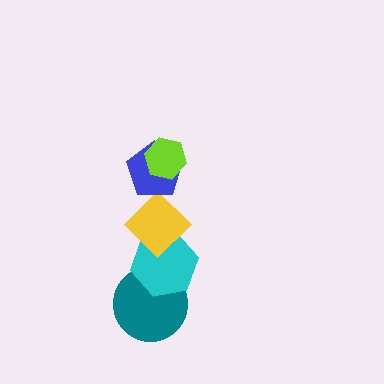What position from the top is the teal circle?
The teal circle is 5th from the top.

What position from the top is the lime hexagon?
The lime hexagon is 1st from the top.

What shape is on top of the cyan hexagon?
The yellow diamond is on top of the cyan hexagon.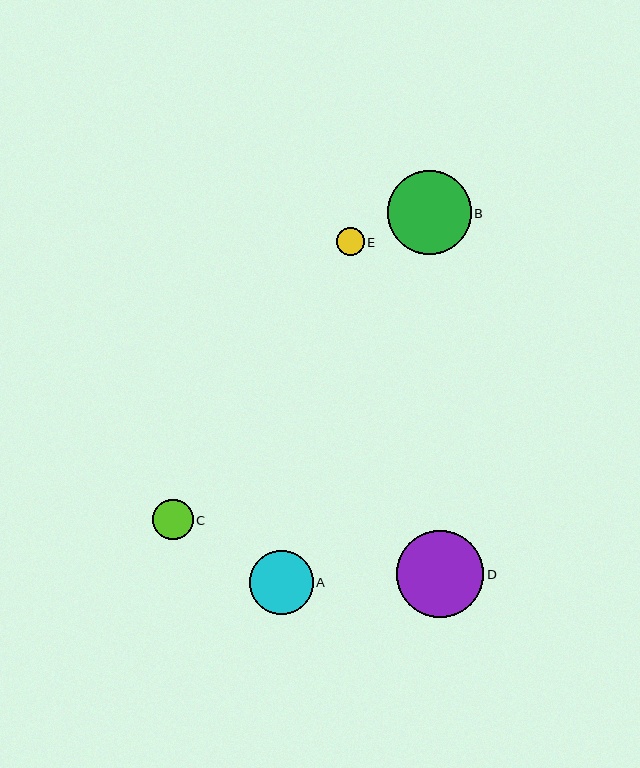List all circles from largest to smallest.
From largest to smallest: D, B, A, C, E.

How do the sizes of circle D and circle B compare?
Circle D and circle B are approximately the same size.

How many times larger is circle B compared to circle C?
Circle B is approximately 2.0 times the size of circle C.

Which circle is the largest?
Circle D is the largest with a size of approximately 87 pixels.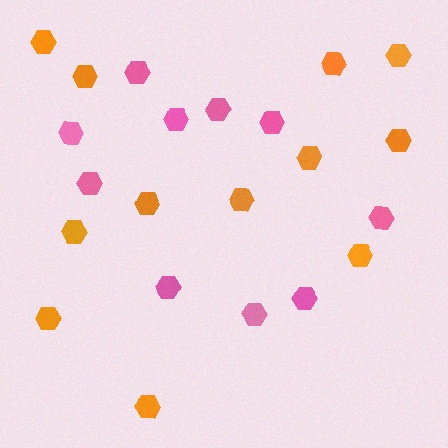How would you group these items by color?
There are 2 groups: one group of pink hexagons (10) and one group of orange hexagons (12).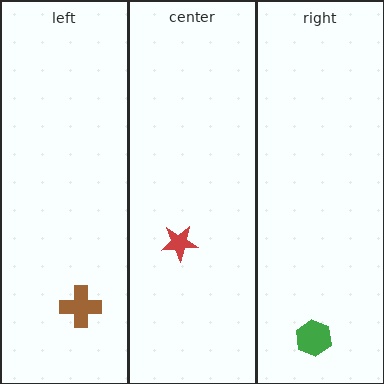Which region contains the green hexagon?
The right region.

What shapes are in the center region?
The red star.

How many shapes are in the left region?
1.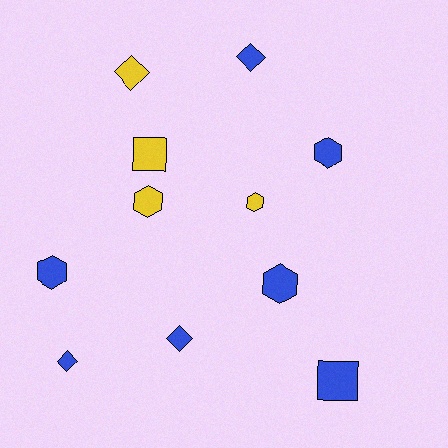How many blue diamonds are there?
There are 3 blue diamonds.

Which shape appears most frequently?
Hexagon, with 5 objects.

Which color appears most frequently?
Blue, with 7 objects.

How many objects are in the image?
There are 11 objects.